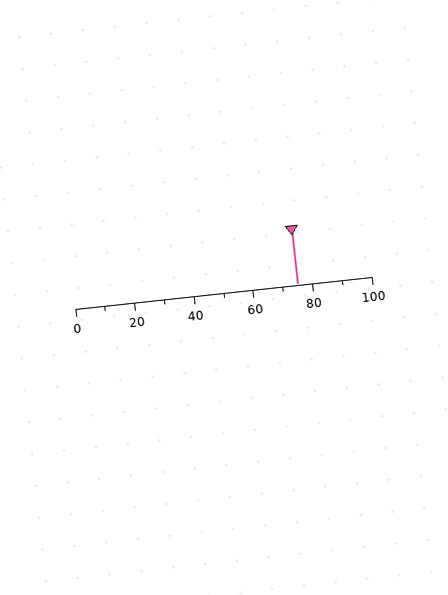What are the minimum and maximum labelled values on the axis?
The axis runs from 0 to 100.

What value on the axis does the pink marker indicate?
The marker indicates approximately 75.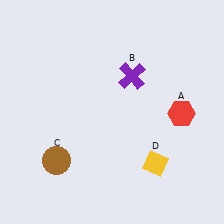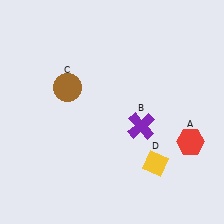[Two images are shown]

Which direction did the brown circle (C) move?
The brown circle (C) moved up.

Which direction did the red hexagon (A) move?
The red hexagon (A) moved down.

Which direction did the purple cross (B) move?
The purple cross (B) moved down.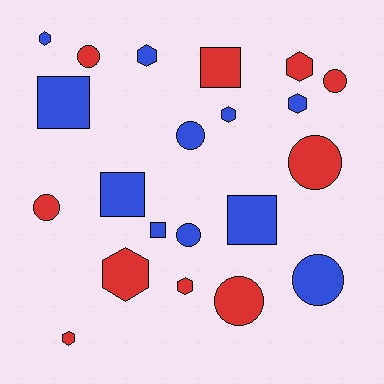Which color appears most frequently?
Blue, with 11 objects.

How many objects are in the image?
There are 21 objects.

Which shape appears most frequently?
Circle, with 8 objects.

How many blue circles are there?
There are 3 blue circles.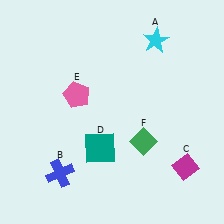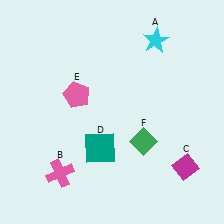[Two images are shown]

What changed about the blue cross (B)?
In Image 1, B is blue. In Image 2, it changed to pink.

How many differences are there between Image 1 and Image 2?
There is 1 difference between the two images.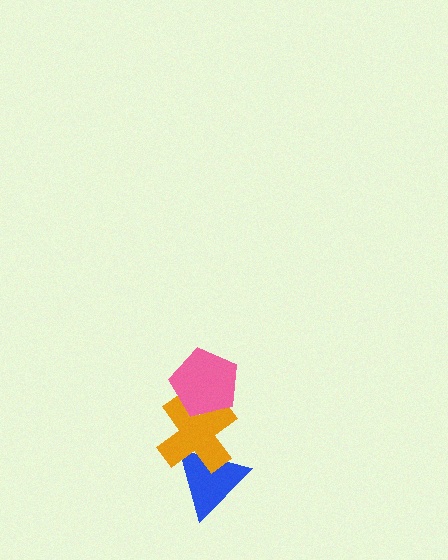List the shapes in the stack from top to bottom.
From top to bottom: the pink pentagon, the orange cross, the blue triangle.